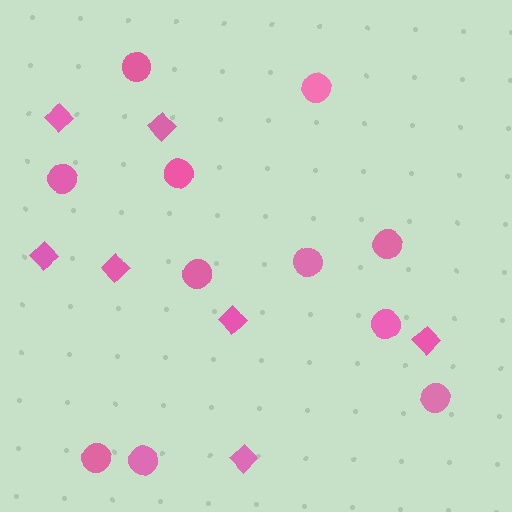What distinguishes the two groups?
There are 2 groups: one group of circles (11) and one group of diamonds (7).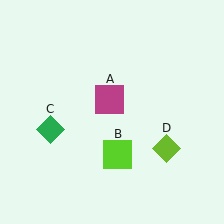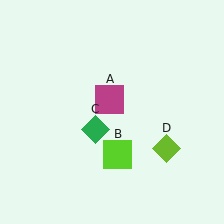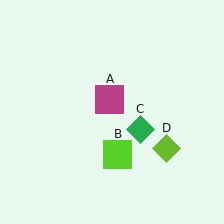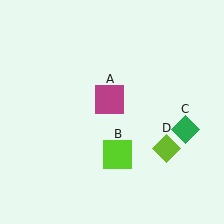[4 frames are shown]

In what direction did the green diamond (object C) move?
The green diamond (object C) moved right.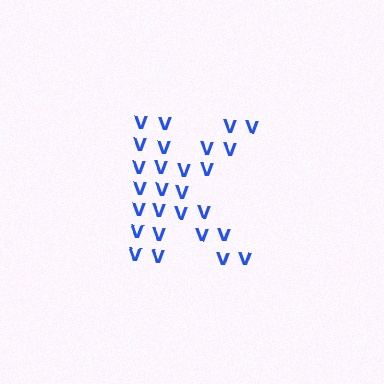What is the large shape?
The large shape is the letter K.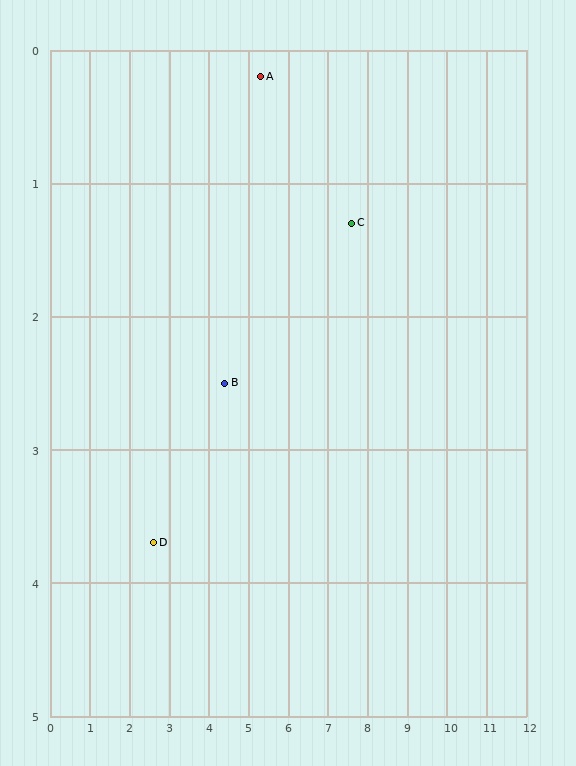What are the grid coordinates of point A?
Point A is at approximately (5.3, 0.2).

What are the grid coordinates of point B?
Point B is at approximately (4.4, 2.5).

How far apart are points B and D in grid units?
Points B and D are about 2.2 grid units apart.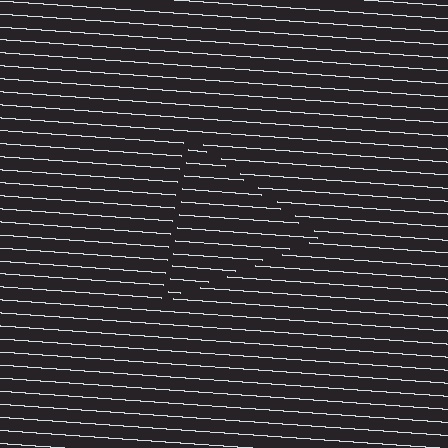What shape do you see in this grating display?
An illusory triangle. The interior of the shape contains the same grating, shifted by half a period — the contour is defined by the phase discontinuity where line-ends from the inner and outer gratings abut.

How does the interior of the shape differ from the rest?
The interior of the shape contains the same grating, shifted by half a period — the contour is defined by the phase discontinuity where line-ends from the inner and outer gratings abut.